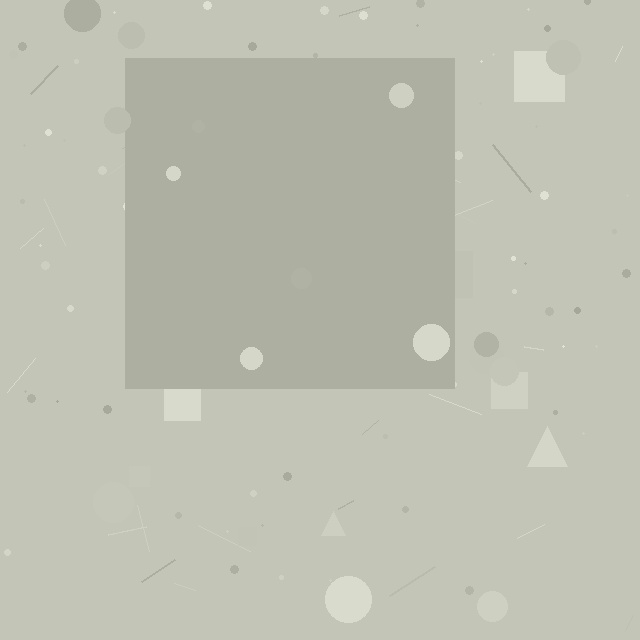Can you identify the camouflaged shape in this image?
The camouflaged shape is a square.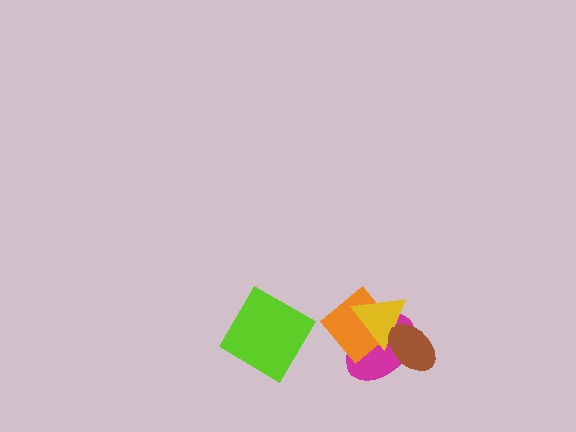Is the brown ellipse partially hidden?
No, no other shape covers it.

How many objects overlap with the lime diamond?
0 objects overlap with the lime diamond.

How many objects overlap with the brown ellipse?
2 objects overlap with the brown ellipse.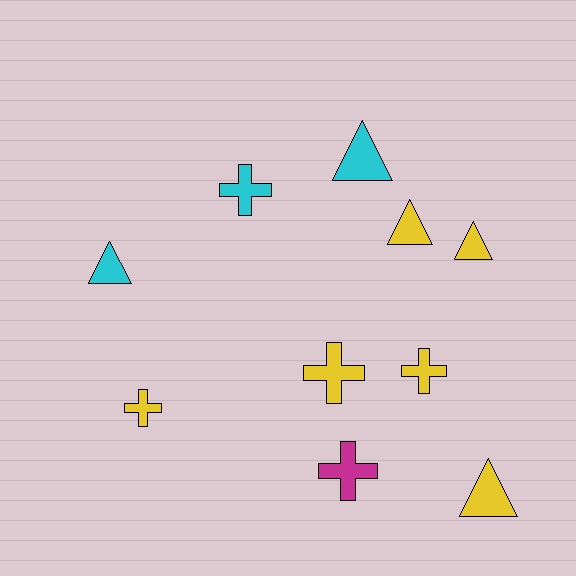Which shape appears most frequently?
Triangle, with 5 objects.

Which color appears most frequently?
Yellow, with 6 objects.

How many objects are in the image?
There are 10 objects.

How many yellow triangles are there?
There are 3 yellow triangles.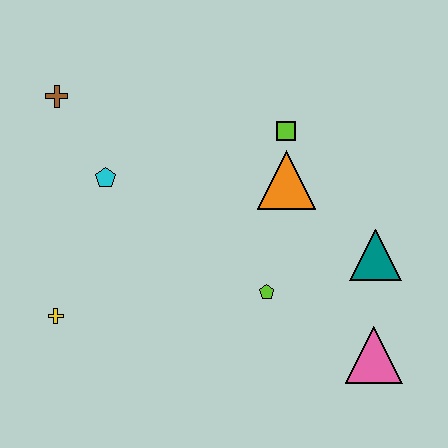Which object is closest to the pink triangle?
The teal triangle is closest to the pink triangle.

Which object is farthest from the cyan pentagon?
The pink triangle is farthest from the cyan pentagon.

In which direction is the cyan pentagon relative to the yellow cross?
The cyan pentagon is above the yellow cross.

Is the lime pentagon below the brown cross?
Yes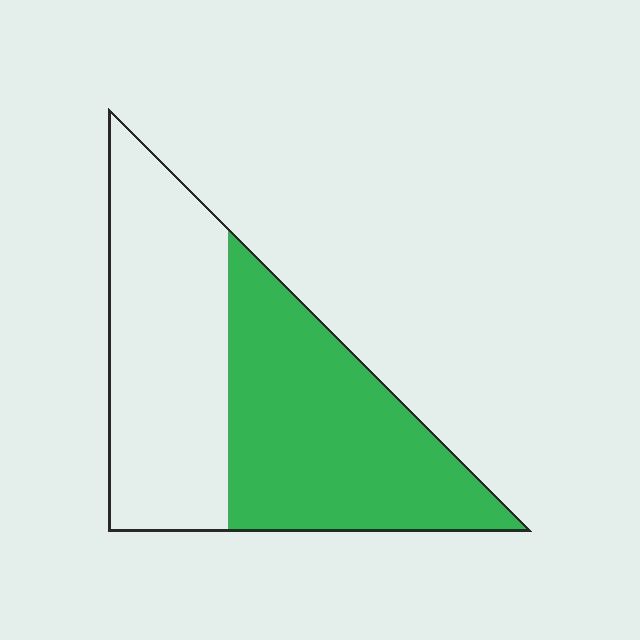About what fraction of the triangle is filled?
About one half (1/2).